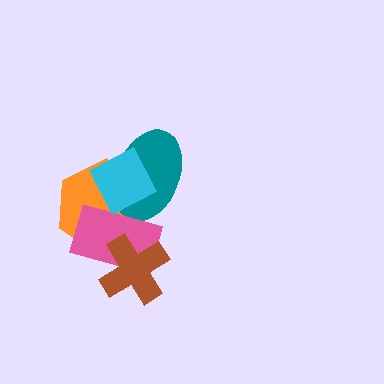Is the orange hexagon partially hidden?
Yes, it is partially covered by another shape.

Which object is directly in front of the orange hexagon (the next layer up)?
The teal ellipse is directly in front of the orange hexagon.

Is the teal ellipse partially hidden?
Yes, it is partially covered by another shape.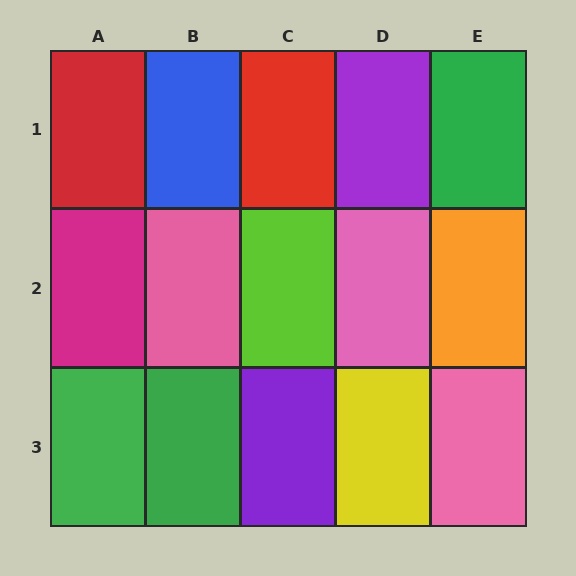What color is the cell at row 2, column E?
Orange.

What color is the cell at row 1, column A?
Red.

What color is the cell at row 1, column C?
Red.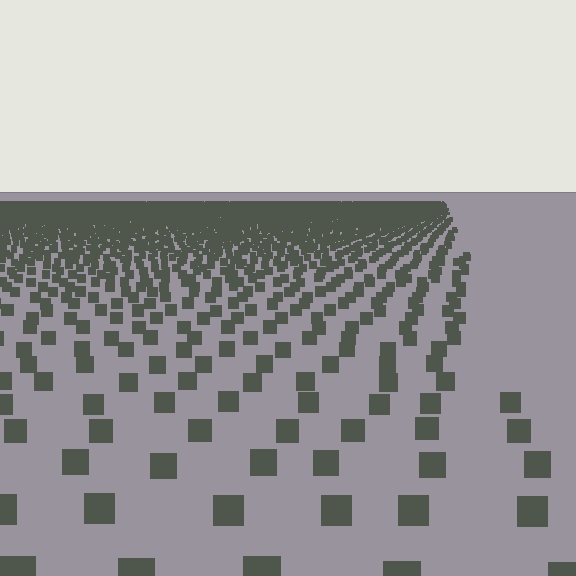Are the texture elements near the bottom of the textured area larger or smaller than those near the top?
Larger. Near the bottom, elements are closer to the viewer and appear at a bigger on-screen size.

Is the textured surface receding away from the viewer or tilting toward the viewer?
The surface is receding away from the viewer. Texture elements get smaller and denser toward the top.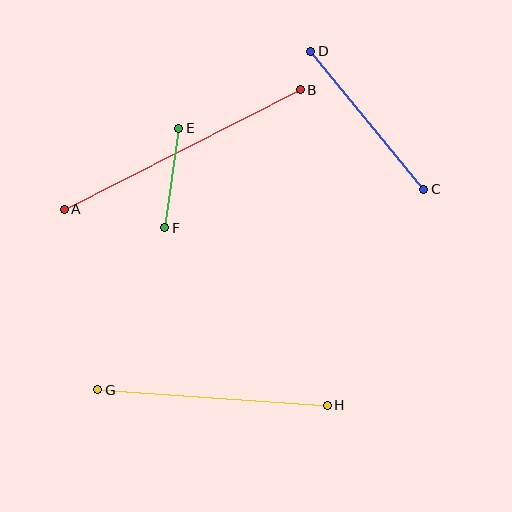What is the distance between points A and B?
The distance is approximately 264 pixels.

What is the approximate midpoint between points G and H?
The midpoint is at approximately (213, 398) pixels.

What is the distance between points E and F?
The distance is approximately 100 pixels.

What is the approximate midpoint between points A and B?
The midpoint is at approximately (182, 149) pixels.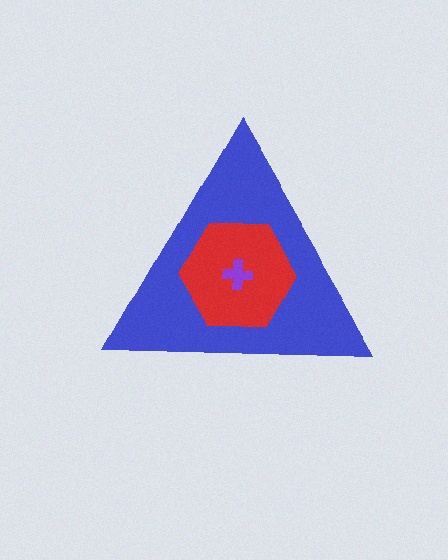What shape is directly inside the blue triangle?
The red hexagon.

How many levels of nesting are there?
3.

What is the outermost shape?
The blue triangle.